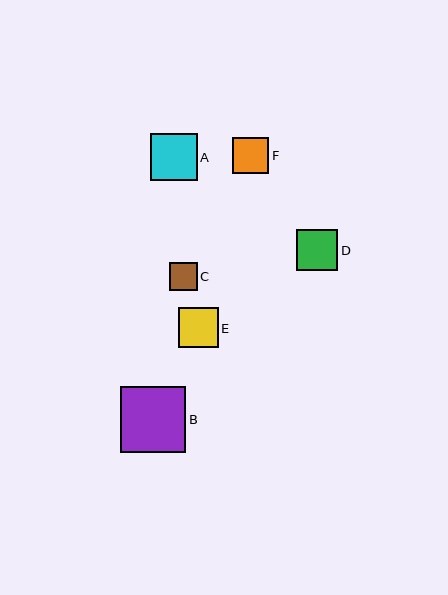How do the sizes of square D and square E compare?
Square D and square E are approximately the same size.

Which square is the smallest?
Square C is the smallest with a size of approximately 28 pixels.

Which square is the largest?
Square B is the largest with a size of approximately 66 pixels.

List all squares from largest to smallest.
From largest to smallest: B, A, D, E, F, C.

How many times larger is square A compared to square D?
Square A is approximately 1.1 times the size of square D.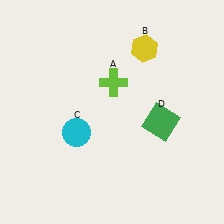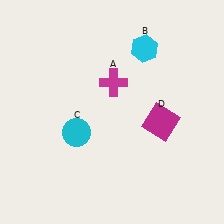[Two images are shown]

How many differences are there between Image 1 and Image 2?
There are 3 differences between the two images.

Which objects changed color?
A changed from lime to magenta. B changed from yellow to cyan. D changed from green to magenta.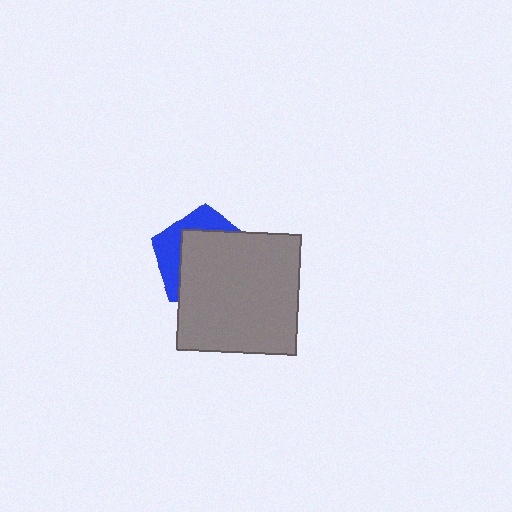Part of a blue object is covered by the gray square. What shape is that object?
It is a pentagon.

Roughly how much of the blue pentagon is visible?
A small part of it is visible (roughly 32%).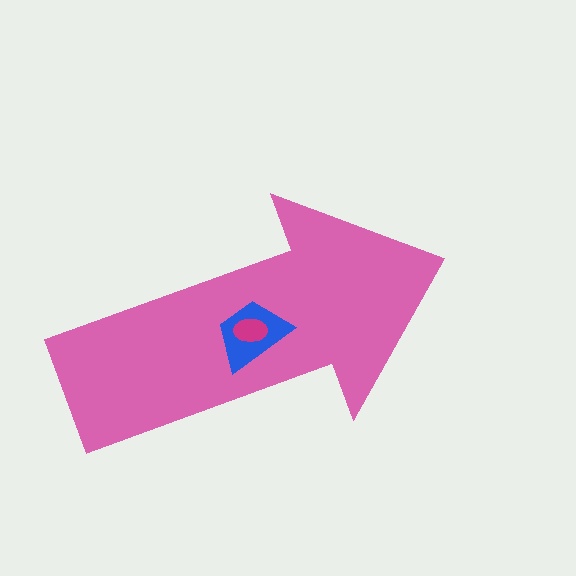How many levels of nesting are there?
3.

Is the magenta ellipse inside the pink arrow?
Yes.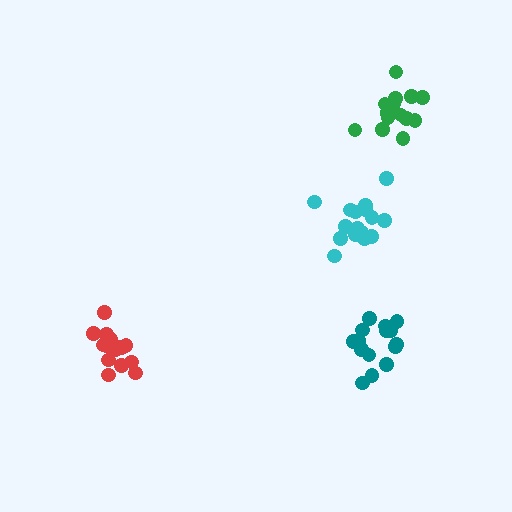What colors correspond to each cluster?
The clusters are colored: teal, green, cyan, red.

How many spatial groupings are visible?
There are 4 spatial groupings.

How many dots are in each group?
Group 1: 15 dots, Group 2: 15 dots, Group 3: 16 dots, Group 4: 16 dots (62 total).